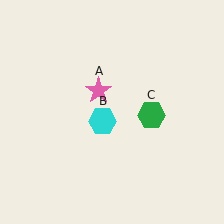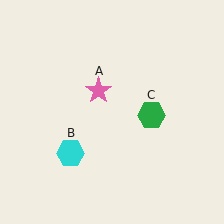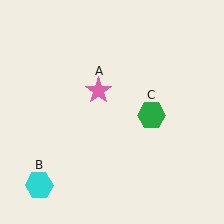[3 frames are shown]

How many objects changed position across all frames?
1 object changed position: cyan hexagon (object B).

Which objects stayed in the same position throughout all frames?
Pink star (object A) and green hexagon (object C) remained stationary.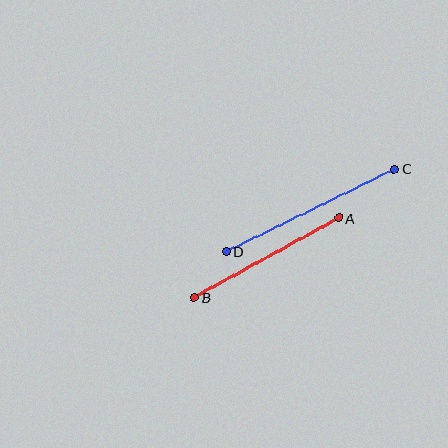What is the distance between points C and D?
The distance is approximately 188 pixels.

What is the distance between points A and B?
The distance is approximately 165 pixels.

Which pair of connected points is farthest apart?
Points C and D are farthest apart.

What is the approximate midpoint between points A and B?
The midpoint is at approximately (266, 258) pixels.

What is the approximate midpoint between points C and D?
The midpoint is at approximately (310, 210) pixels.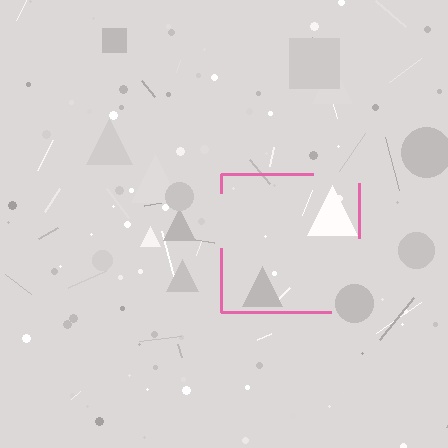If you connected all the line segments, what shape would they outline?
They would outline a square.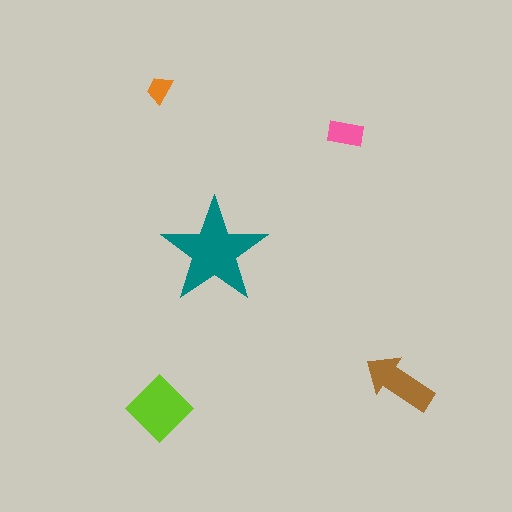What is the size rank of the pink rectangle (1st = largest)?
4th.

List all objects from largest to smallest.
The teal star, the lime diamond, the brown arrow, the pink rectangle, the orange trapezoid.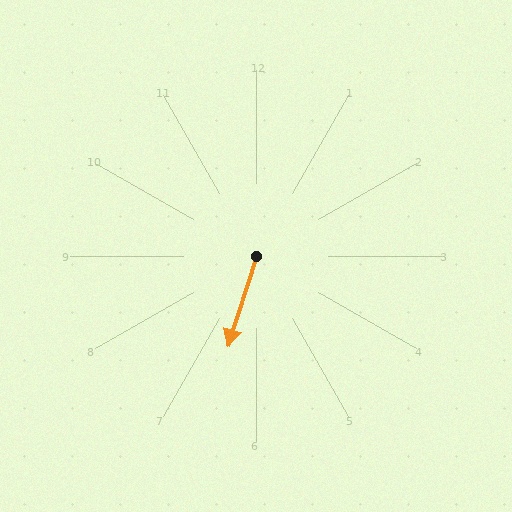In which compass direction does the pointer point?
South.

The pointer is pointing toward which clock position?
Roughly 7 o'clock.